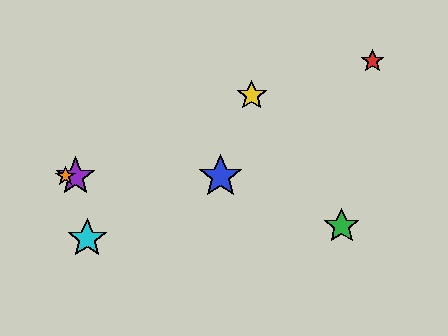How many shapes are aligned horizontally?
3 shapes (the blue star, the purple star, the orange star) are aligned horizontally.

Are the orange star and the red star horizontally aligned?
No, the orange star is at y≈176 and the red star is at y≈61.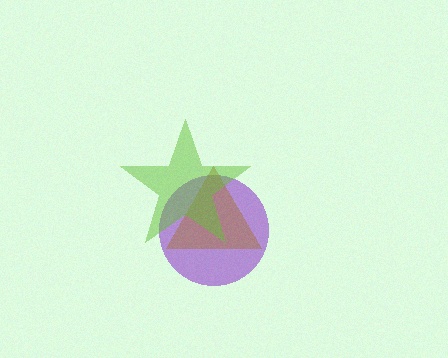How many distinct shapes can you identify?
There are 3 distinct shapes: a purple circle, a brown triangle, a lime star.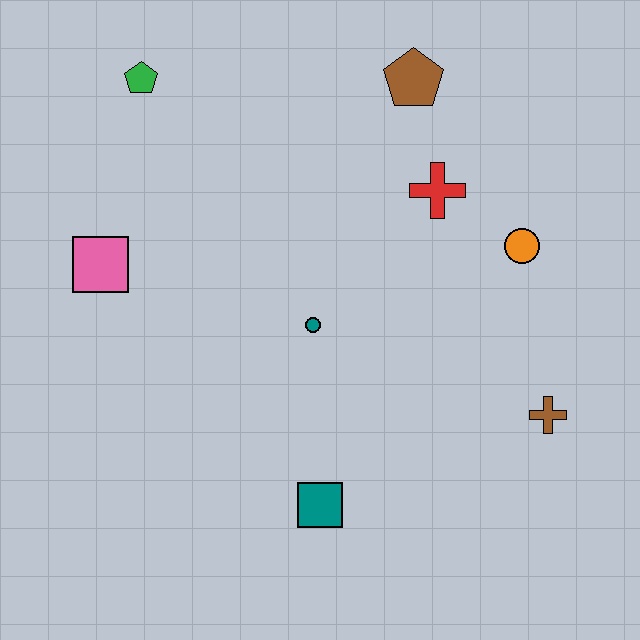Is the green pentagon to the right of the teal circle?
No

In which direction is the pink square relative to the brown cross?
The pink square is to the left of the brown cross.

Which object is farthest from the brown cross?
The green pentagon is farthest from the brown cross.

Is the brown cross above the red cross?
No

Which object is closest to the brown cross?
The orange circle is closest to the brown cross.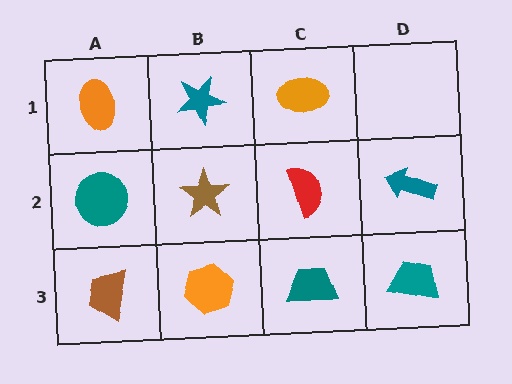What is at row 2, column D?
A teal arrow.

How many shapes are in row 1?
3 shapes.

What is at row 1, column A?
An orange ellipse.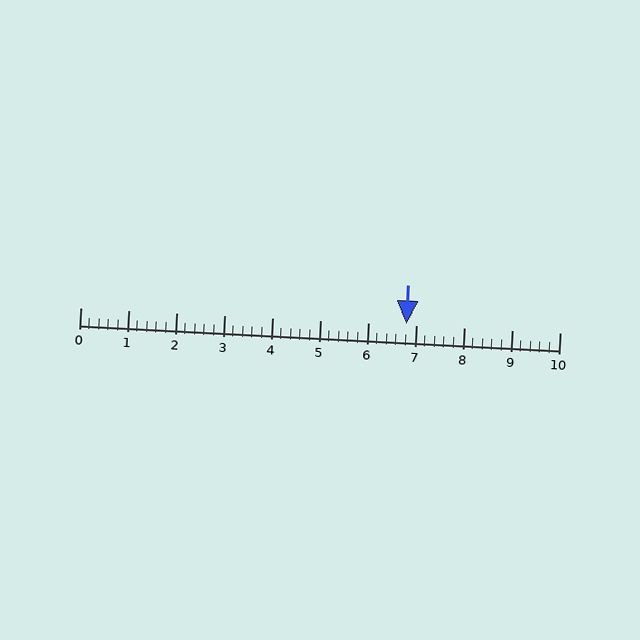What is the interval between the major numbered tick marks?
The major tick marks are spaced 1 units apart.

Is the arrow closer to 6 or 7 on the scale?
The arrow is closer to 7.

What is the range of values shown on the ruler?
The ruler shows values from 0 to 10.